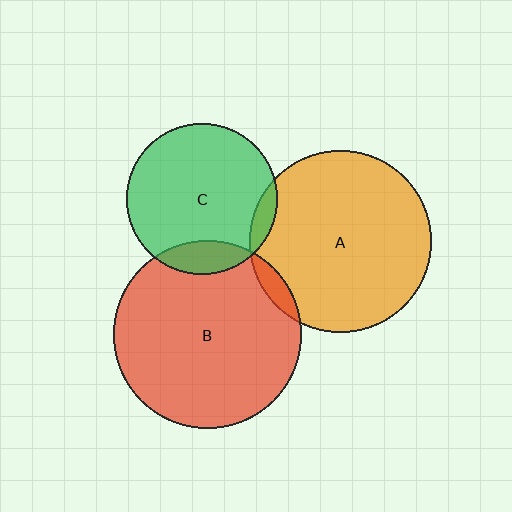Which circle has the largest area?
Circle B (red).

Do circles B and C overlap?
Yes.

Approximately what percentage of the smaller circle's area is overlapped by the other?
Approximately 15%.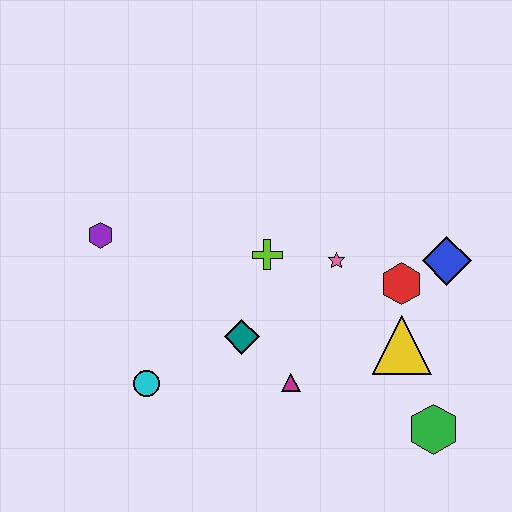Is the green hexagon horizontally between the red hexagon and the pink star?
No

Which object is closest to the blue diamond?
The red hexagon is closest to the blue diamond.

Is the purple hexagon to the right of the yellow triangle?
No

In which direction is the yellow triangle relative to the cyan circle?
The yellow triangle is to the right of the cyan circle.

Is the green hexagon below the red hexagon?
Yes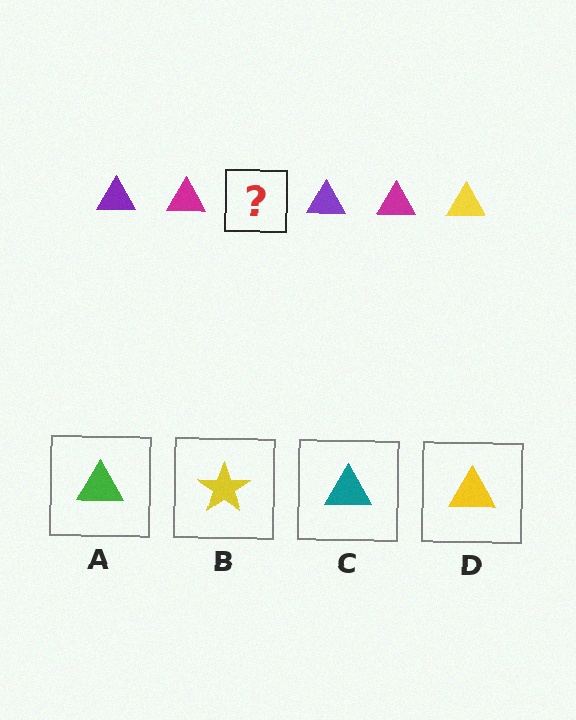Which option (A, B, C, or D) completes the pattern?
D.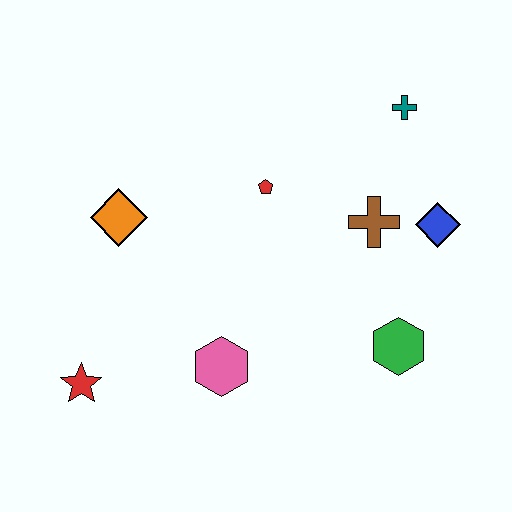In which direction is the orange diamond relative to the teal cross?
The orange diamond is to the left of the teal cross.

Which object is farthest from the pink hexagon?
The teal cross is farthest from the pink hexagon.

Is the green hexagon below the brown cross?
Yes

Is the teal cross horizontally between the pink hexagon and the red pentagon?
No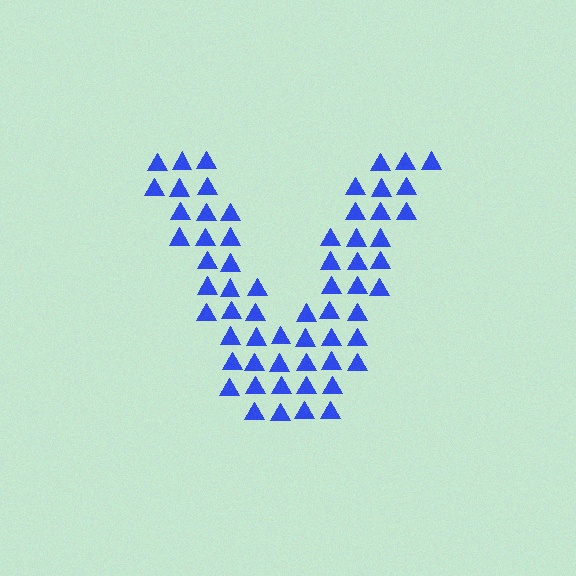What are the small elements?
The small elements are triangles.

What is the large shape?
The large shape is the letter V.